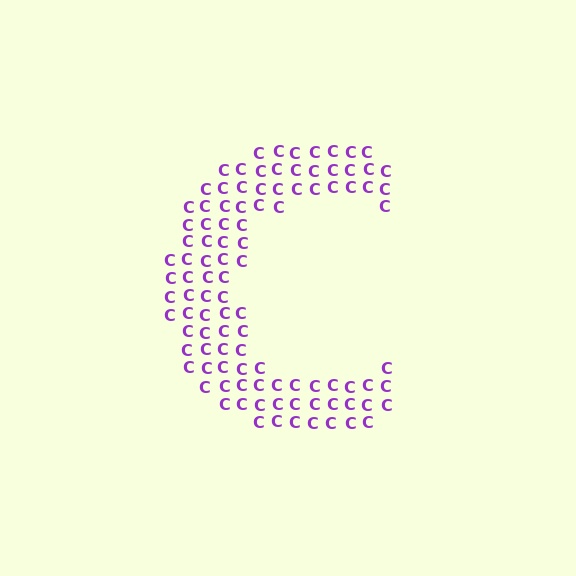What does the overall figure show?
The overall figure shows the letter C.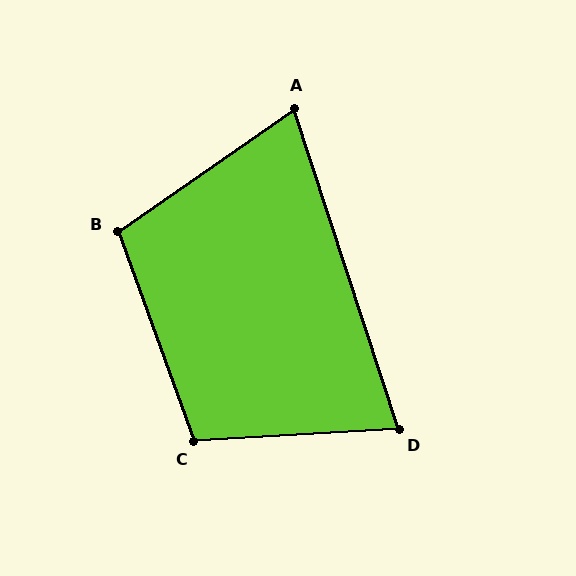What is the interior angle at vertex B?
Approximately 105 degrees (obtuse).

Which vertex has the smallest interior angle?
A, at approximately 73 degrees.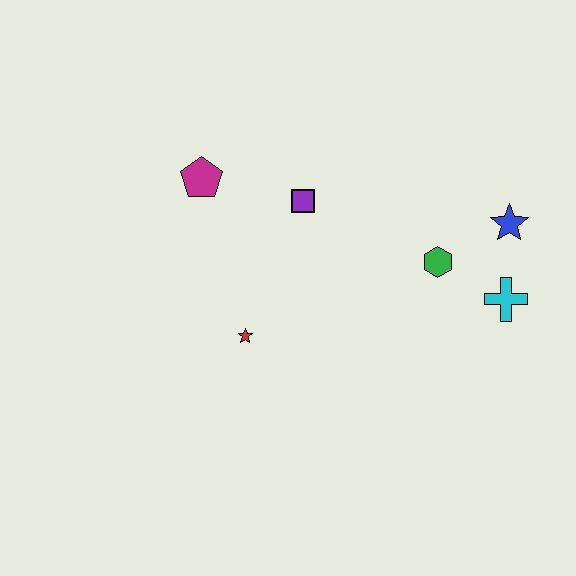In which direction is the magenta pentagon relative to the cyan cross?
The magenta pentagon is to the left of the cyan cross.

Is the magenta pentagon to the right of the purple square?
No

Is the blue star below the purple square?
Yes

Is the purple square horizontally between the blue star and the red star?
Yes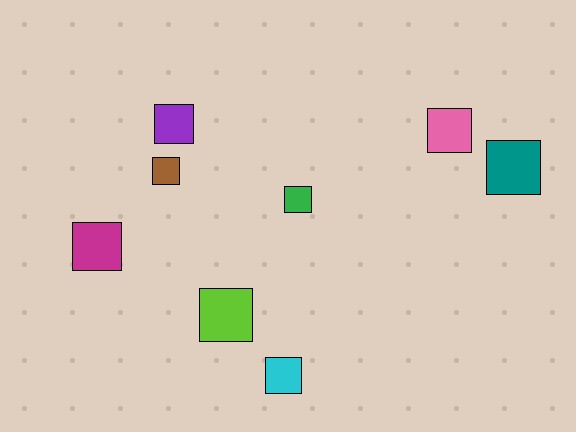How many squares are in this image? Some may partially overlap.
There are 8 squares.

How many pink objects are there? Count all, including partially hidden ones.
There is 1 pink object.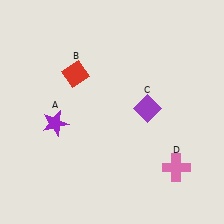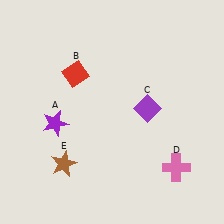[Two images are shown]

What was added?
A brown star (E) was added in Image 2.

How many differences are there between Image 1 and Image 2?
There is 1 difference between the two images.